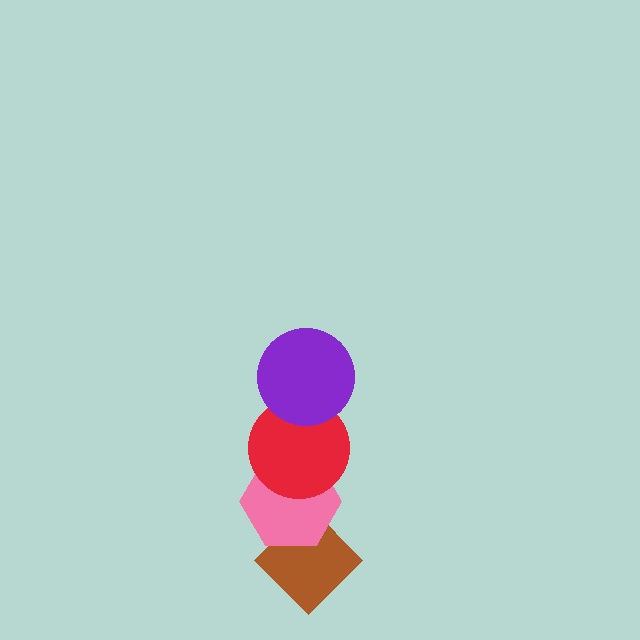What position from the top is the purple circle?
The purple circle is 1st from the top.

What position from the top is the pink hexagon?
The pink hexagon is 3rd from the top.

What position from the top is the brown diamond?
The brown diamond is 4th from the top.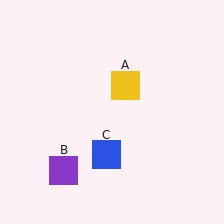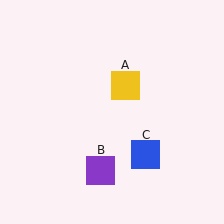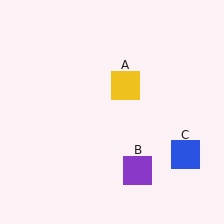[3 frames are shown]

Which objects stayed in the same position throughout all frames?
Yellow square (object A) remained stationary.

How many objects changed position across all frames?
2 objects changed position: purple square (object B), blue square (object C).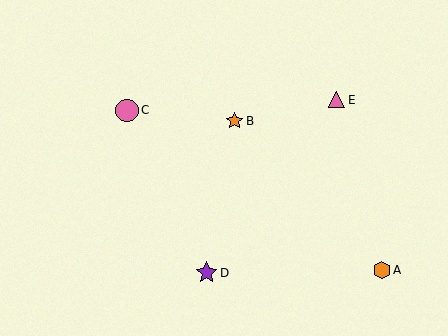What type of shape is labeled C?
Shape C is a pink circle.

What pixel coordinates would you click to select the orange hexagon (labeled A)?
Click at (382, 270) to select the orange hexagon A.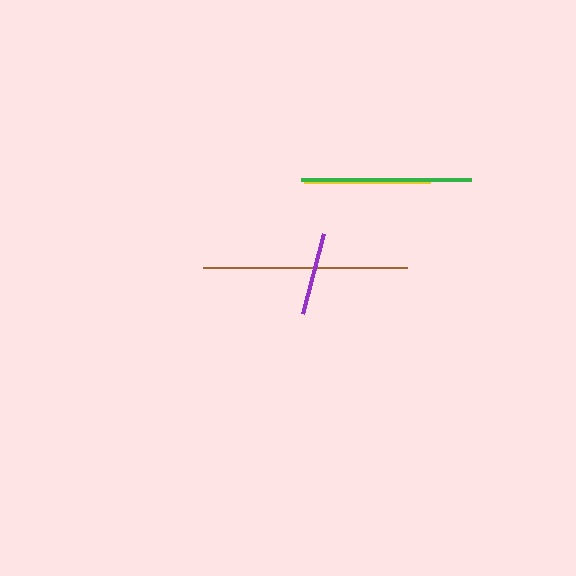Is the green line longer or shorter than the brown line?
The brown line is longer than the green line.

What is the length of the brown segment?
The brown segment is approximately 204 pixels long.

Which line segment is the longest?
The brown line is the longest at approximately 204 pixels.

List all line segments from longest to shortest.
From longest to shortest: brown, green, yellow, purple.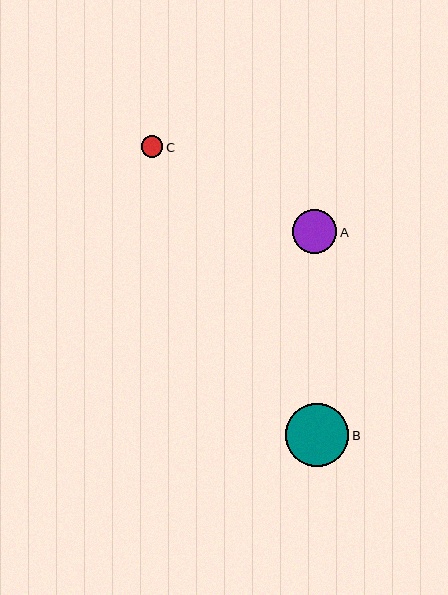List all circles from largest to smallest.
From largest to smallest: B, A, C.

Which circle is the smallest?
Circle C is the smallest with a size of approximately 21 pixels.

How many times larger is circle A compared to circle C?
Circle A is approximately 2.0 times the size of circle C.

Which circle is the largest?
Circle B is the largest with a size of approximately 63 pixels.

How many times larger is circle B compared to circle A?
Circle B is approximately 1.4 times the size of circle A.